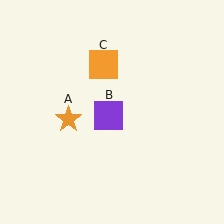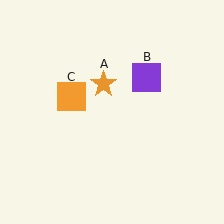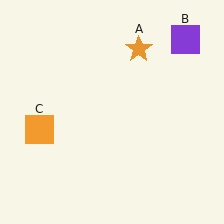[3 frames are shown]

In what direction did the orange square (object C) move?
The orange square (object C) moved down and to the left.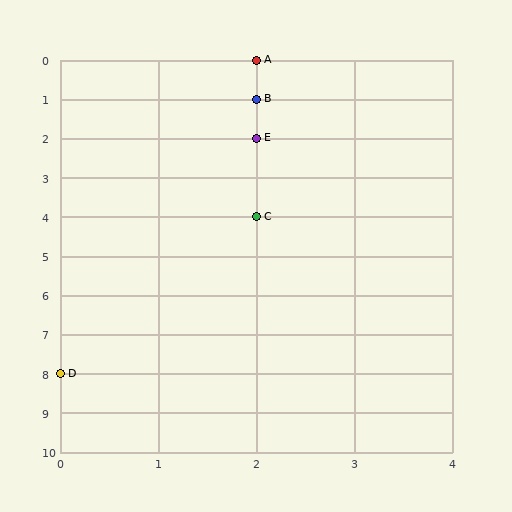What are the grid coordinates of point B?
Point B is at grid coordinates (2, 1).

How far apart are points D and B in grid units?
Points D and B are 2 columns and 7 rows apart (about 7.3 grid units diagonally).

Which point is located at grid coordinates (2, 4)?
Point C is at (2, 4).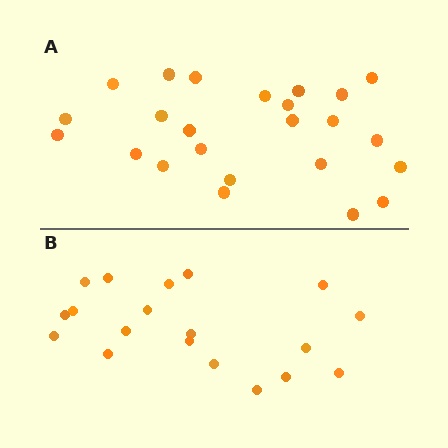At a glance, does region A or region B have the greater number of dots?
Region A (the top region) has more dots.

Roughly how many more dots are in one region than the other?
Region A has about 5 more dots than region B.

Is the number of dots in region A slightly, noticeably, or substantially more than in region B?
Region A has noticeably more, but not dramatically so. The ratio is roughly 1.3 to 1.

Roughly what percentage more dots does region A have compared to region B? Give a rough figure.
About 25% more.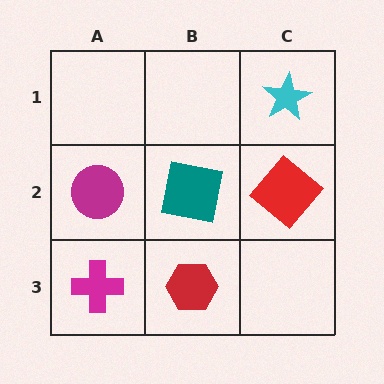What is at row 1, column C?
A cyan star.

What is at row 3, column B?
A red hexagon.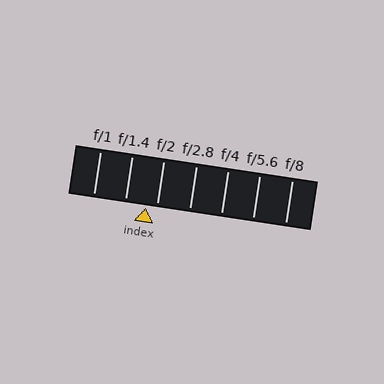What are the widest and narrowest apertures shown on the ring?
The widest aperture shown is f/1 and the narrowest is f/8.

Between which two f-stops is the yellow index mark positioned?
The index mark is between f/1.4 and f/2.